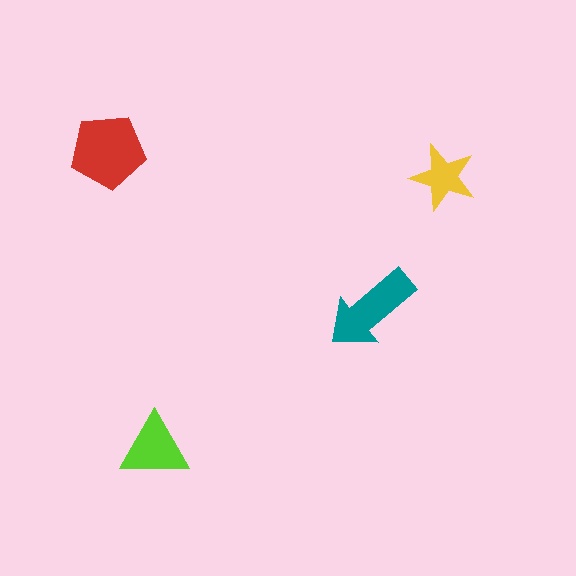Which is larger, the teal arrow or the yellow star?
The teal arrow.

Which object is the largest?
The red pentagon.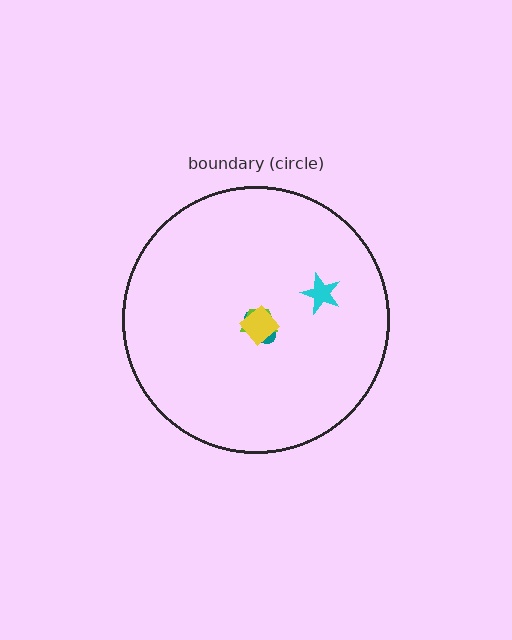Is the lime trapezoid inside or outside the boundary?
Inside.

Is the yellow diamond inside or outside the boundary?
Inside.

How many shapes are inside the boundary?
4 inside, 0 outside.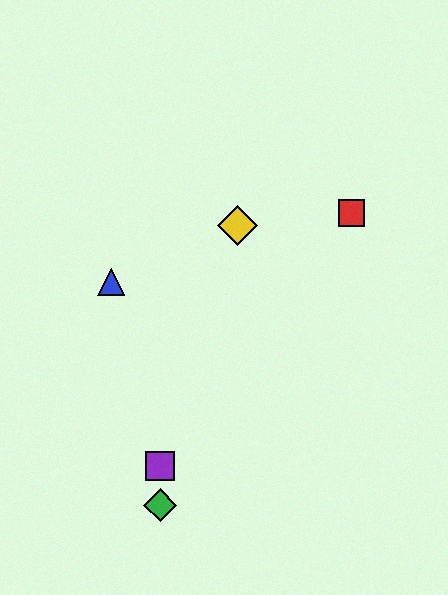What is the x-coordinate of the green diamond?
The green diamond is at x≈160.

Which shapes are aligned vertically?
The green diamond, the purple square are aligned vertically.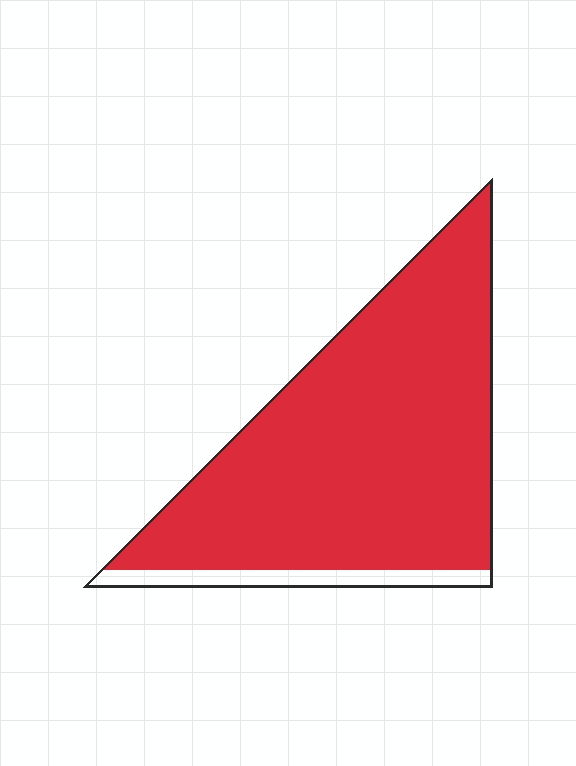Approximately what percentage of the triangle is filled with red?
Approximately 90%.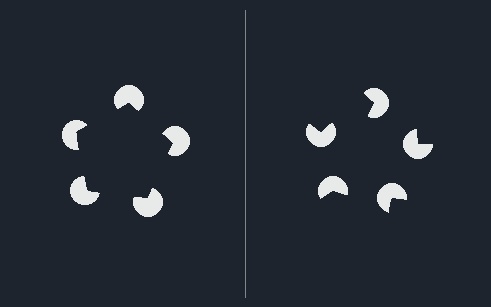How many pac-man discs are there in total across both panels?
10 — 5 on each side.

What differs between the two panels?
The pac-man discs are positioned identically on both sides; only the wedge orientations differ. On the left they align to a pentagon; on the right they are misaligned.